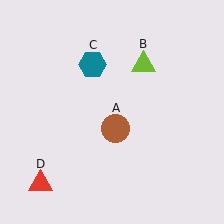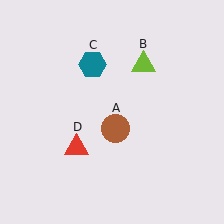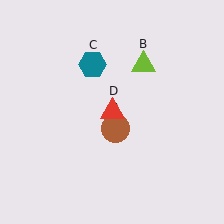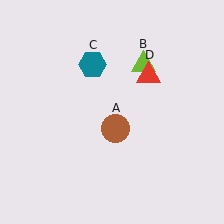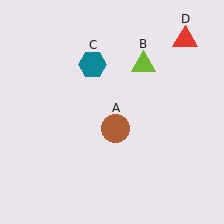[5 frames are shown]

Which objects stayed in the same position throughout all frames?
Brown circle (object A) and lime triangle (object B) and teal hexagon (object C) remained stationary.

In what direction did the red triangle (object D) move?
The red triangle (object D) moved up and to the right.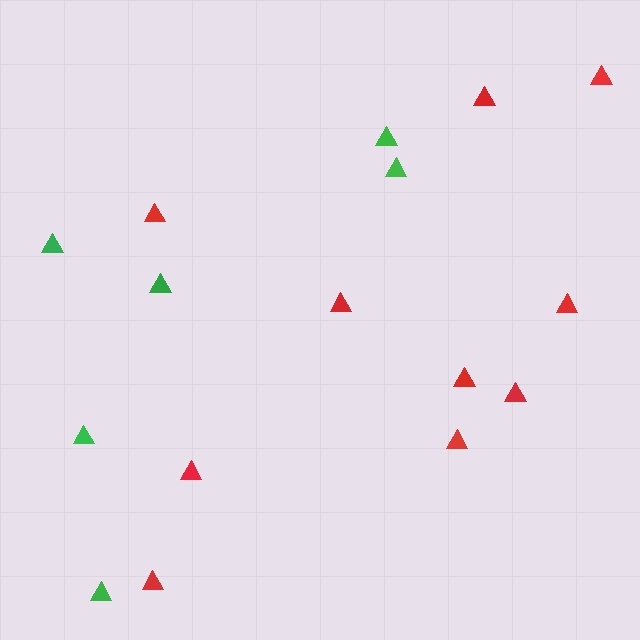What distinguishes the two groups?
There are 2 groups: one group of red triangles (10) and one group of green triangles (6).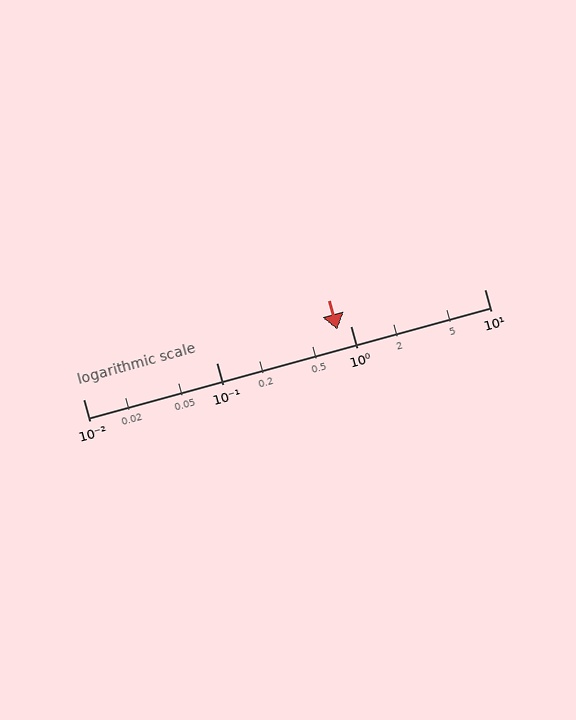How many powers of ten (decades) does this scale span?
The scale spans 3 decades, from 0.01 to 10.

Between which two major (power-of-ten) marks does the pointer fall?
The pointer is between 0.1 and 1.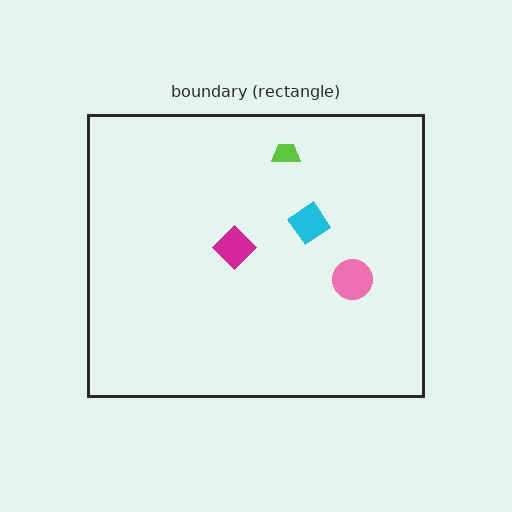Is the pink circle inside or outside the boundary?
Inside.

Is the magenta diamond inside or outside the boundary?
Inside.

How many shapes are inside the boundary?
4 inside, 0 outside.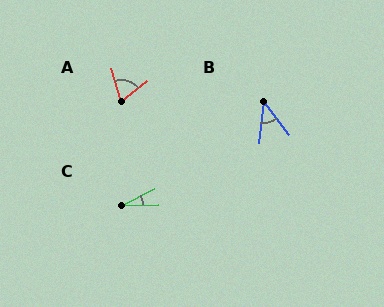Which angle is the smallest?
C, at approximately 27 degrees.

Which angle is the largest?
A, at approximately 68 degrees.